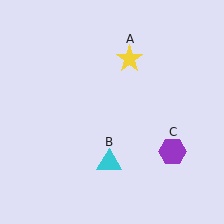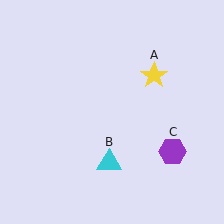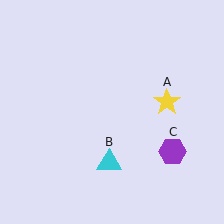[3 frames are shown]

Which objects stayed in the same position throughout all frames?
Cyan triangle (object B) and purple hexagon (object C) remained stationary.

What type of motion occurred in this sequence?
The yellow star (object A) rotated clockwise around the center of the scene.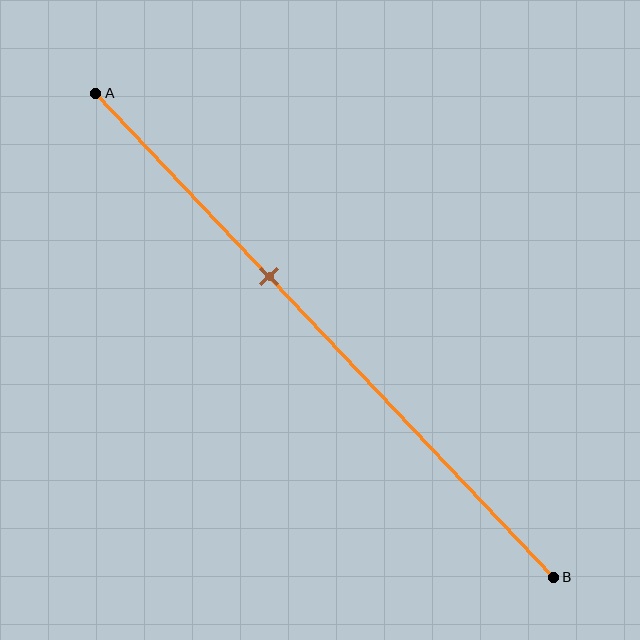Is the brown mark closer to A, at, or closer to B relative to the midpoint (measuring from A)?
The brown mark is closer to point A than the midpoint of segment AB.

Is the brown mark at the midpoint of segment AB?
No, the mark is at about 40% from A, not at the 50% midpoint.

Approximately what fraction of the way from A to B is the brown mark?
The brown mark is approximately 40% of the way from A to B.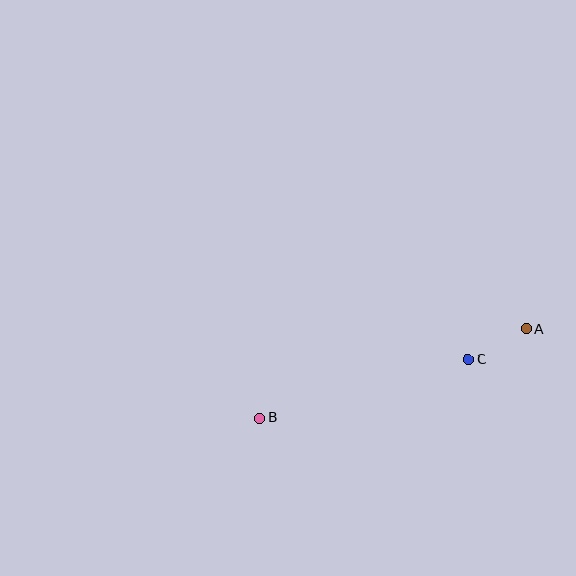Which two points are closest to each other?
Points A and C are closest to each other.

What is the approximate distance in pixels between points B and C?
The distance between B and C is approximately 217 pixels.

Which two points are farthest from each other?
Points A and B are farthest from each other.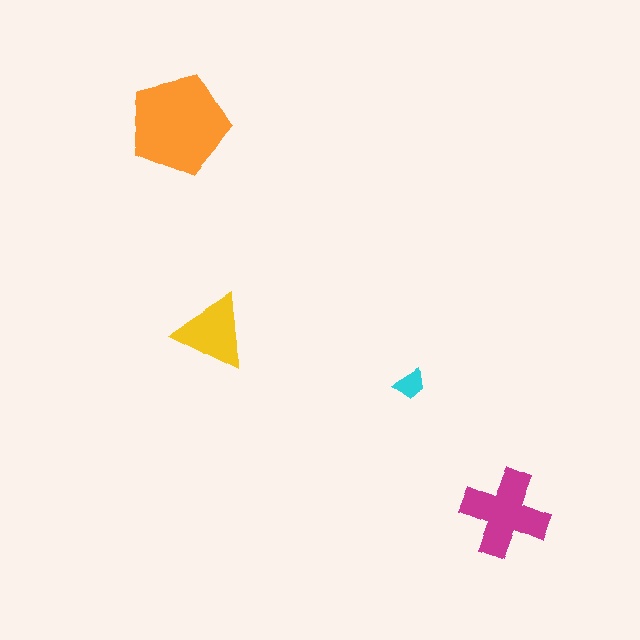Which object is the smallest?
The cyan trapezoid.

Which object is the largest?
The orange pentagon.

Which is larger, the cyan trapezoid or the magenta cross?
The magenta cross.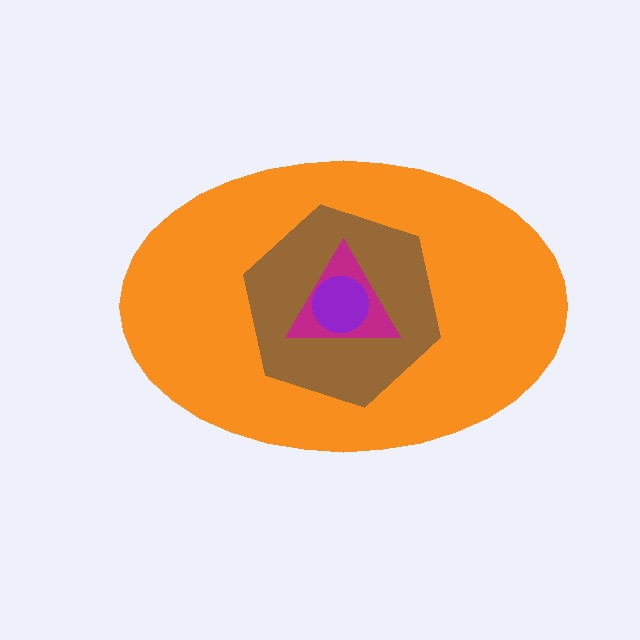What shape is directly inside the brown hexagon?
The magenta triangle.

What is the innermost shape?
The purple circle.